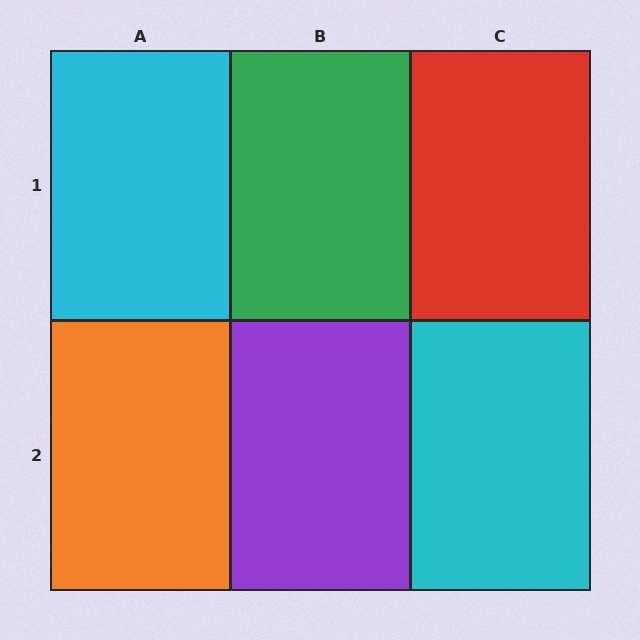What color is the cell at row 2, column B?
Purple.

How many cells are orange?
1 cell is orange.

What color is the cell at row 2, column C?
Cyan.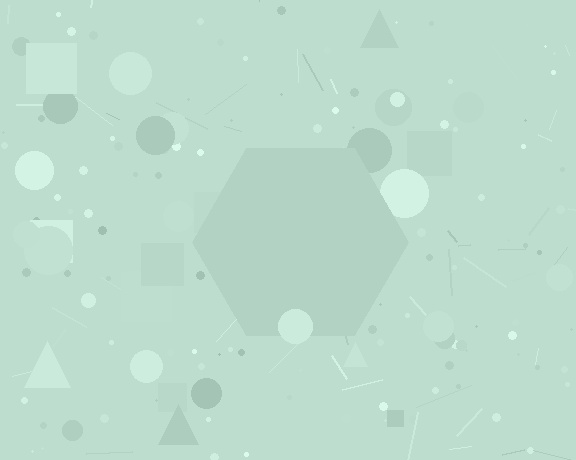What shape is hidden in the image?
A hexagon is hidden in the image.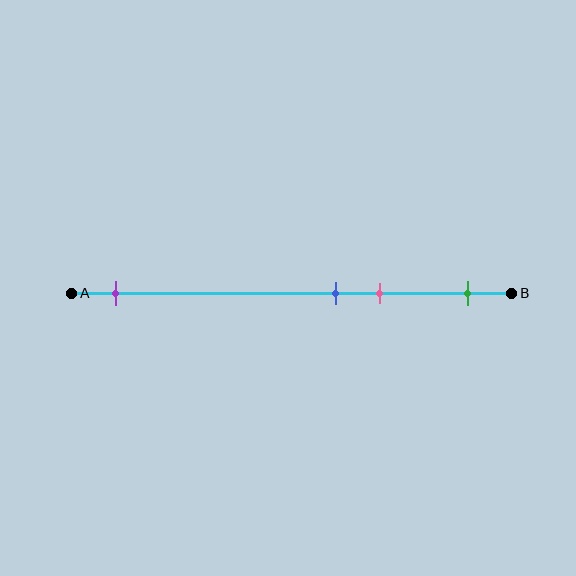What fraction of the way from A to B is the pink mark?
The pink mark is approximately 70% (0.7) of the way from A to B.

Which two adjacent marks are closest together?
The blue and pink marks are the closest adjacent pair.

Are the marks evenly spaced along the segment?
No, the marks are not evenly spaced.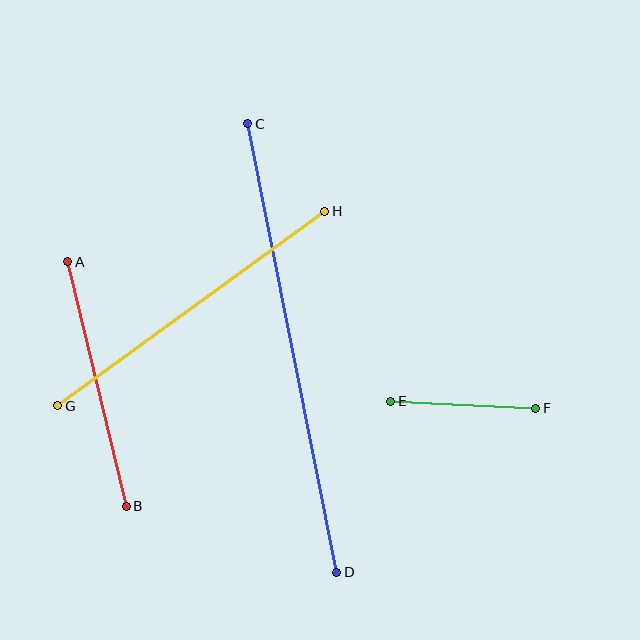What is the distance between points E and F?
The distance is approximately 145 pixels.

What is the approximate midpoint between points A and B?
The midpoint is at approximately (97, 384) pixels.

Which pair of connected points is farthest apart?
Points C and D are farthest apart.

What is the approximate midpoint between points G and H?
The midpoint is at approximately (191, 309) pixels.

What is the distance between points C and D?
The distance is approximately 457 pixels.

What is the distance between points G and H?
The distance is approximately 330 pixels.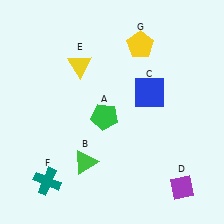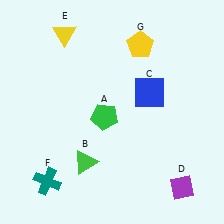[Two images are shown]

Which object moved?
The yellow triangle (E) moved up.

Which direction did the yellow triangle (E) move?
The yellow triangle (E) moved up.